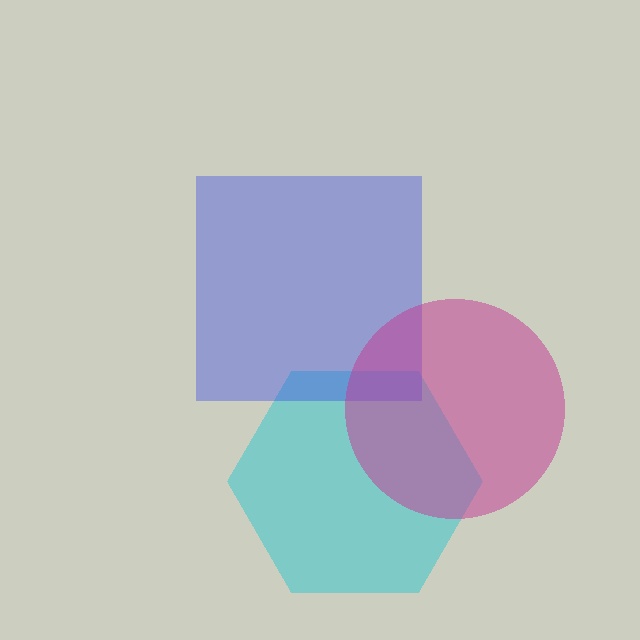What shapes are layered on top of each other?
The layered shapes are: a cyan hexagon, a blue square, a magenta circle.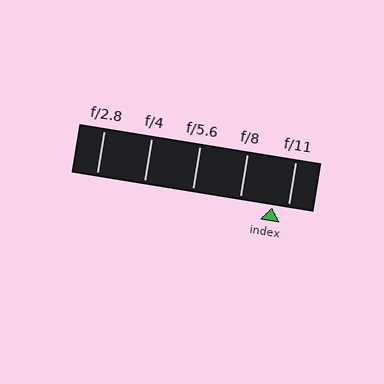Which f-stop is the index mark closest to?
The index mark is closest to f/11.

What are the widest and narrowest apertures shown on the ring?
The widest aperture shown is f/2.8 and the narrowest is f/11.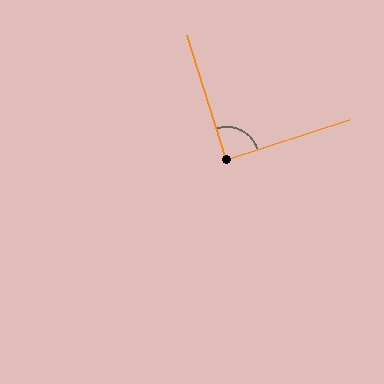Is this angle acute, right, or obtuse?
It is approximately a right angle.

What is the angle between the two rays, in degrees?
Approximately 90 degrees.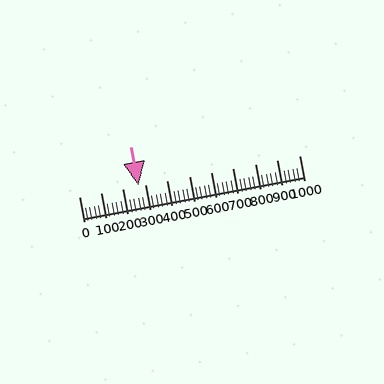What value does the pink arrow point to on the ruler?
The pink arrow points to approximately 268.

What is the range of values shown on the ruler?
The ruler shows values from 0 to 1000.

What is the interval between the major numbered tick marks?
The major tick marks are spaced 100 units apart.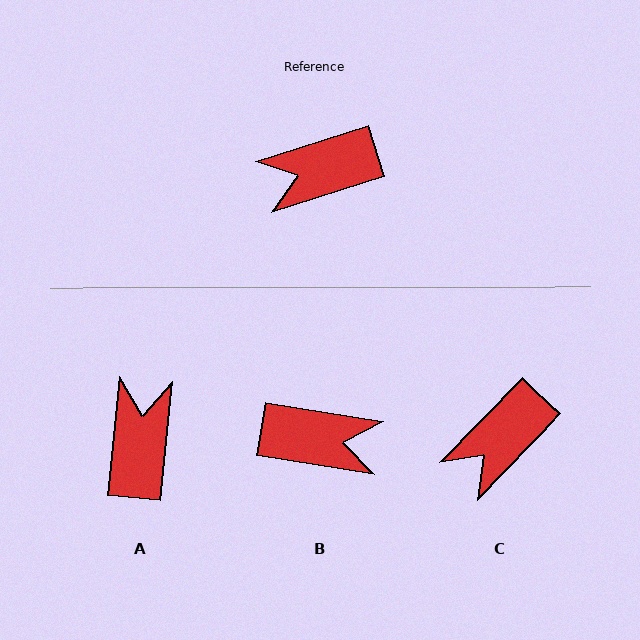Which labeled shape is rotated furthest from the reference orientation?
B, about 153 degrees away.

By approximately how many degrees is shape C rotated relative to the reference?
Approximately 28 degrees counter-clockwise.